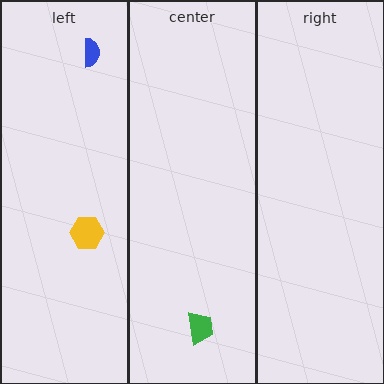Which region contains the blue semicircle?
The left region.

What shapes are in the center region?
The green trapezoid.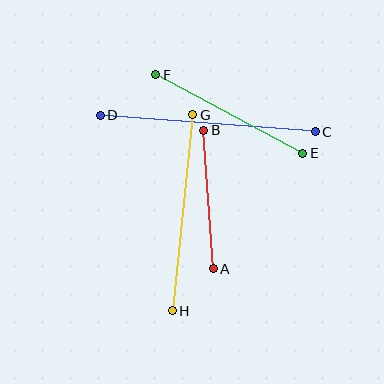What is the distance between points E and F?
The distance is approximately 166 pixels.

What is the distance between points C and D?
The distance is approximately 215 pixels.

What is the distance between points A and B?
The distance is approximately 139 pixels.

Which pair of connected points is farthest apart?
Points C and D are farthest apart.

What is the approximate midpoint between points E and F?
The midpoint is at approximately (229, 114) pixels.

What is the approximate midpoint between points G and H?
The midpoint is at approximately (183, 213) pixels.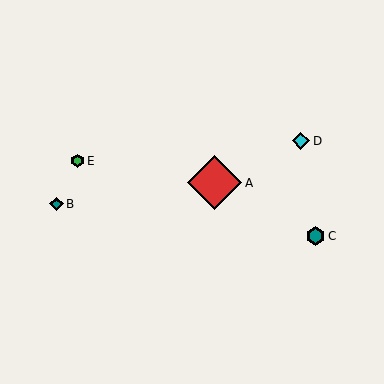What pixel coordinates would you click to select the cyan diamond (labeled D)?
Click at (301, 141) to select the cyan diamond D.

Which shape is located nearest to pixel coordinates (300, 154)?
The cyan diamond (labeled D) at (301, 141) is nearest to that location.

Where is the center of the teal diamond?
The center of the teal diamond is at (57, 204).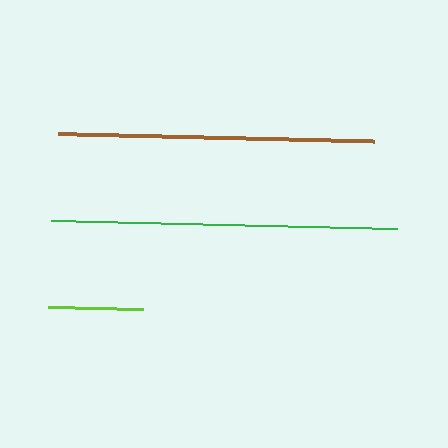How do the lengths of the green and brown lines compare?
The green and brown lines are approximately the same length.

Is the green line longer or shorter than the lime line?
The green line is longer than the lime line.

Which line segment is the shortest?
The lime line is the shortest at approximately 95 pixels.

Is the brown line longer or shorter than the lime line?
The brown line is longer than the lime line.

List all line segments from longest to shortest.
From longest to shortest: green, brown, lime.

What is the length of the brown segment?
The brown segment is approximately 316 pixels long.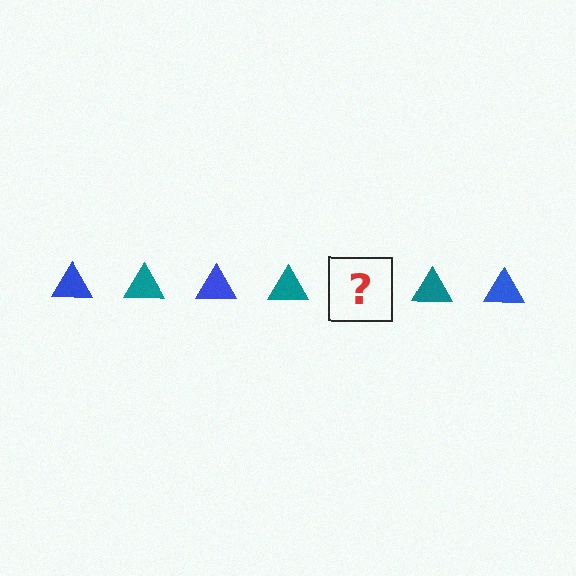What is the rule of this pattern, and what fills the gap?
The rule is that the pattern cycles through blue, teal triangles. The gap should be filled with a blue triangle.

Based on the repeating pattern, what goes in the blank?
The blank should be a blue triangle.